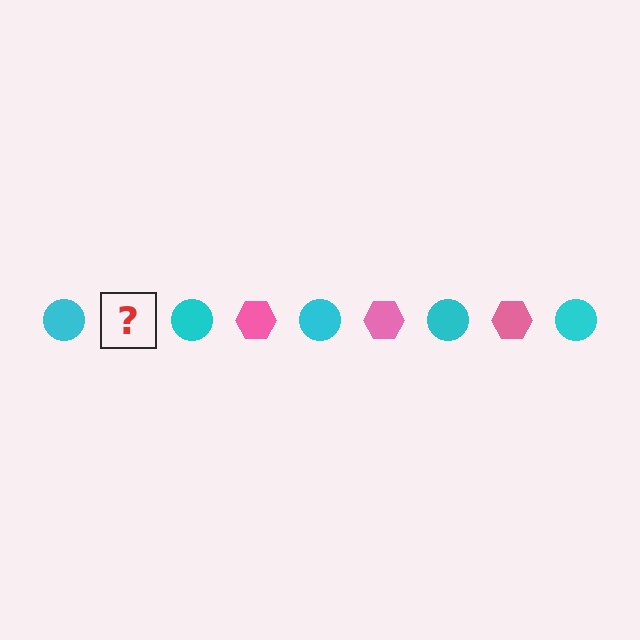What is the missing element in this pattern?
The missing element is a pink hexagon.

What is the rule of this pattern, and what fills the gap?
The rule is that the pattern alternates between cyan circle and pink hexagon. The gap should be filled with a pink hexagon.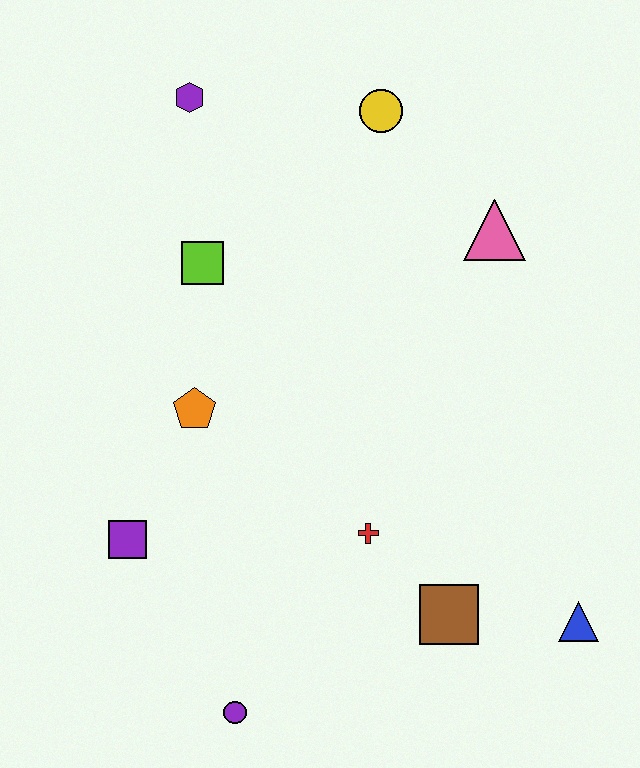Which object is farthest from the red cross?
The purple hexagon is farthest from the red cross.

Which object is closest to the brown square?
The red cross is closest to the brown square.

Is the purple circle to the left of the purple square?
No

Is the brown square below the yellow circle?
Yes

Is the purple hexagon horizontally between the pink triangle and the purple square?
Yes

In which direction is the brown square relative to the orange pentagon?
The brown square is to the right of the orange pentagon.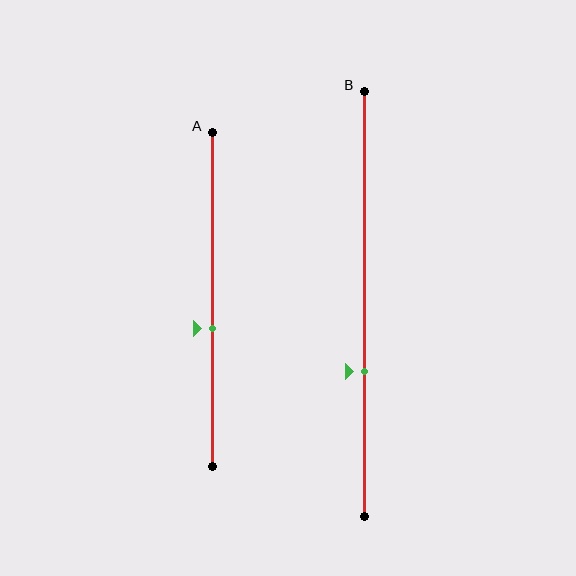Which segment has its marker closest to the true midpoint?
Segment A has its marker closest to the true midpoint.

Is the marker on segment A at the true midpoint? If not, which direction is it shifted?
No, the marker on segment A is shifted downward by about 8% of the segment length.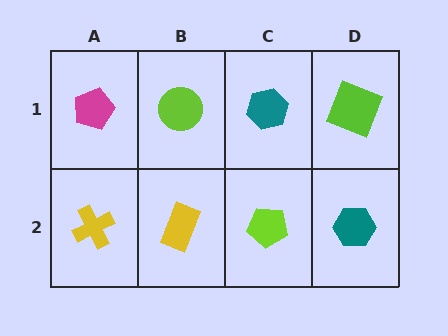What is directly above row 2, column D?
A lime square.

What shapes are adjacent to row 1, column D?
A teal hexagon (row 2, column D), a teal hexagon (row 1, column C).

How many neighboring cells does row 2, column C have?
3.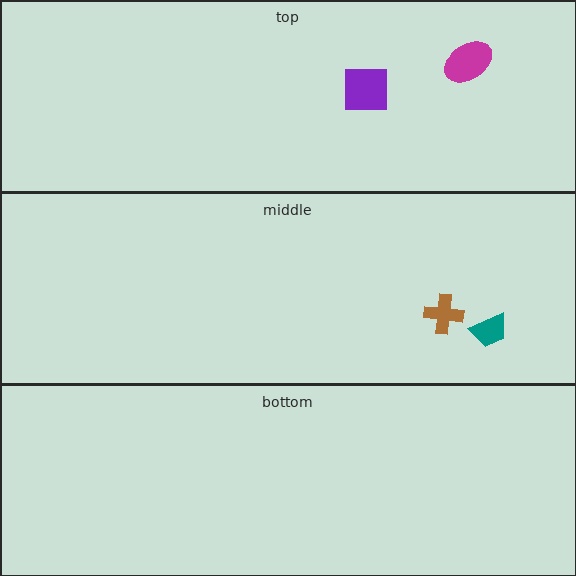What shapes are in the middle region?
The teal trapezoid, the brown cross.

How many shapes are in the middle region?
2.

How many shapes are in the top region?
2.